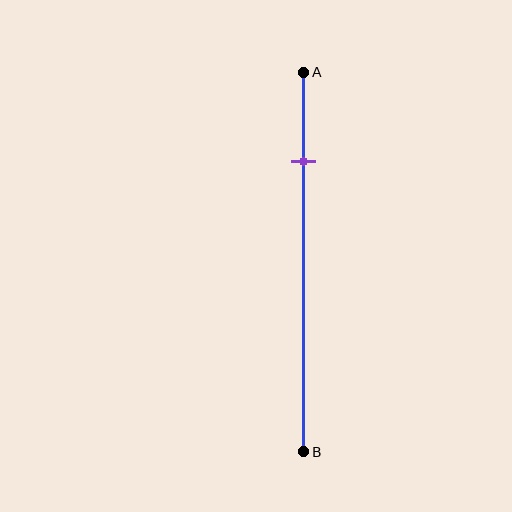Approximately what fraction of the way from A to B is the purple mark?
The purple mark is approximately 25% of the way from A to B.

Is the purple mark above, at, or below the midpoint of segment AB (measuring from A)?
The purple mark is above the midpoint of segment AB.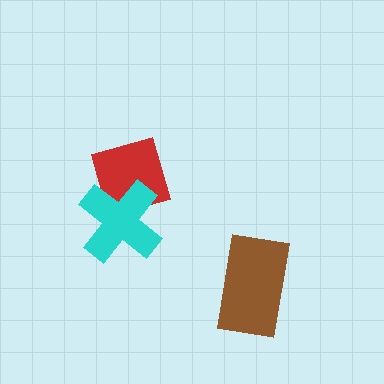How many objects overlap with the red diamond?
1 object overlaps with the red diamond.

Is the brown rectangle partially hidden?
No, no other shape covers it.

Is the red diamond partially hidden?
Yes, it is partially covered by another shape.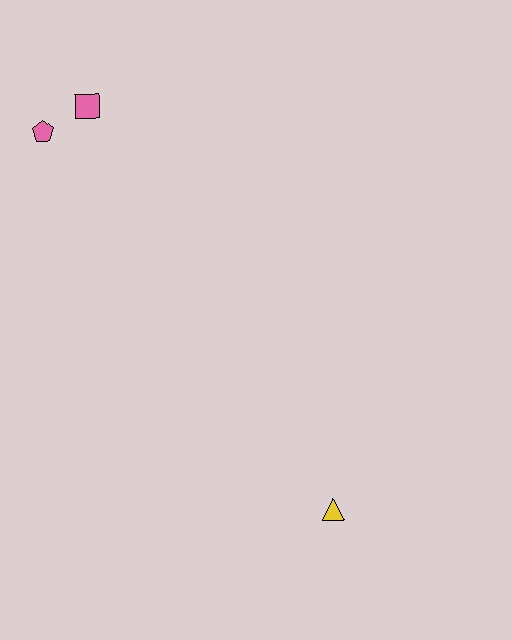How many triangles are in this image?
There is 1 triangle.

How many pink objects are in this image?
There are 2 pink objects.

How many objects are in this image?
There are 3 objects.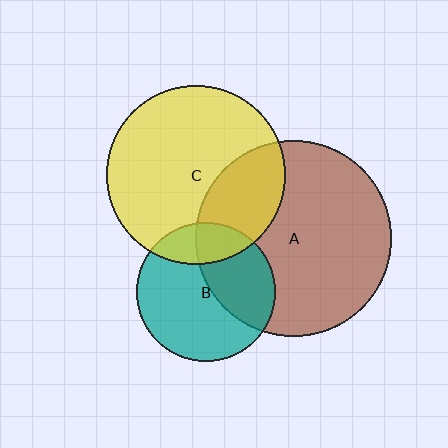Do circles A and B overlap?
Yes.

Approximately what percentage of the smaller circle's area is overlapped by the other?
Approximately 40%.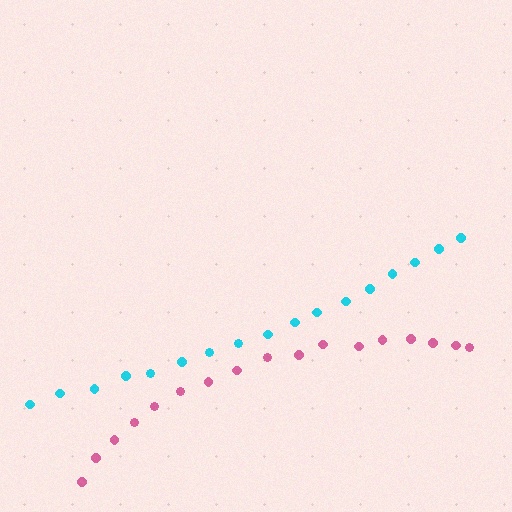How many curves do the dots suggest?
There are 2 distinct paths.